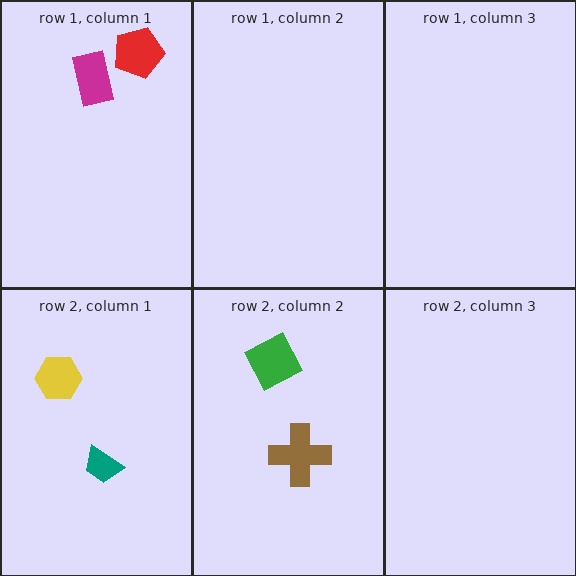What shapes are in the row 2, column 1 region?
The yellow hexagon, the teal trapezoid.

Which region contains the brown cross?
The row 2, column 2 region.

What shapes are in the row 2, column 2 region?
The brown cross, the green square.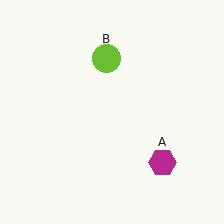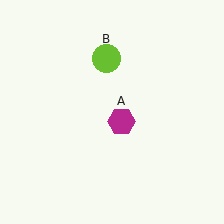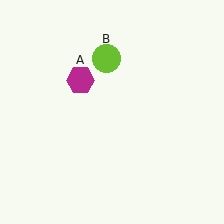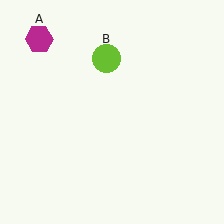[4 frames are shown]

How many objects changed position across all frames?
1 object changed position: magenta hexagon (object A).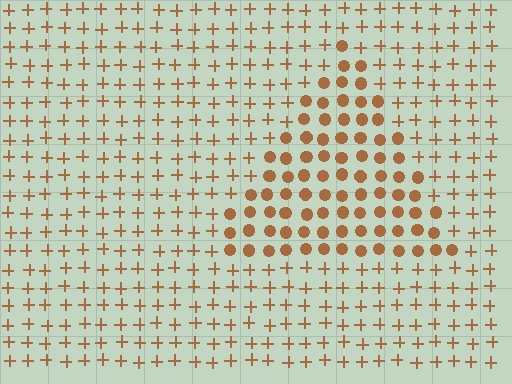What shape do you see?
I see a triangle.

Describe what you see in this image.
The image is filled with small brown elements arranged in a uniform grid. A triangle-shaped region contains circles, while the surrounding area contains plus signs. The boundary is defined purely by the change in element shape.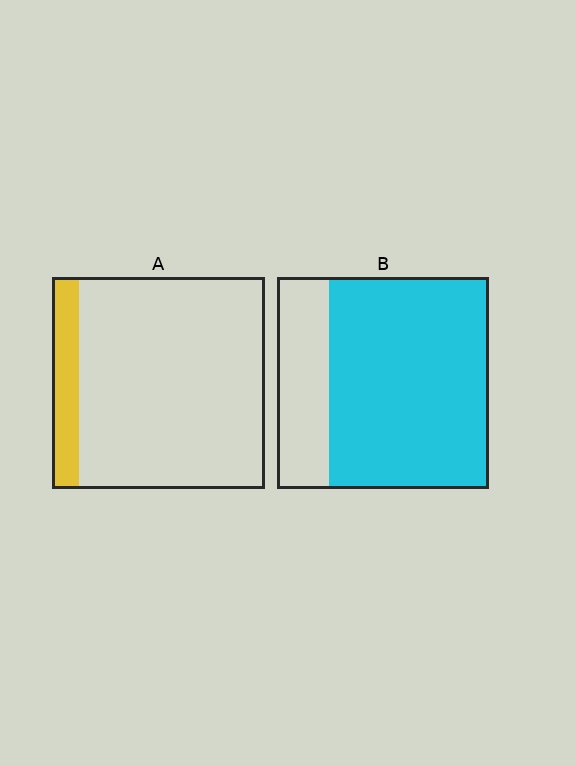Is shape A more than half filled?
No.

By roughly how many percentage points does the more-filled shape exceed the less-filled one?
By roughly 65 percentage points (B over A).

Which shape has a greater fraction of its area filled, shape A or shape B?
Shape B.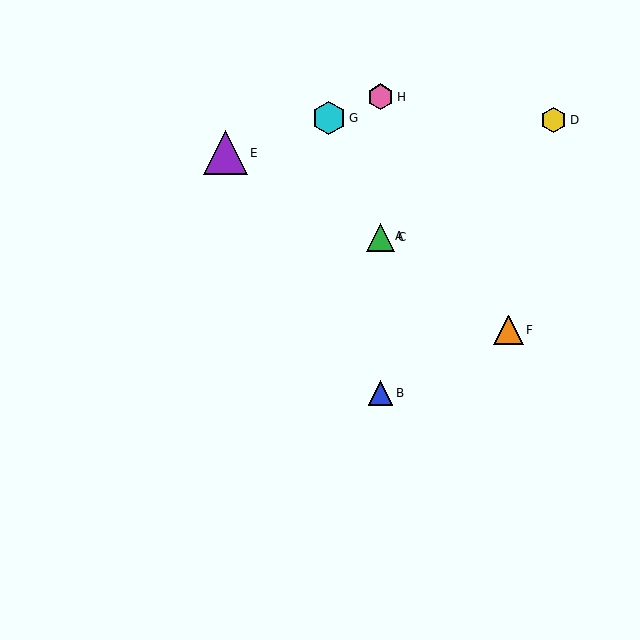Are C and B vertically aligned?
Yes, both are at x≈381.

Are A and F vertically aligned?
No, A is at x≈381 and F is at x≈508.